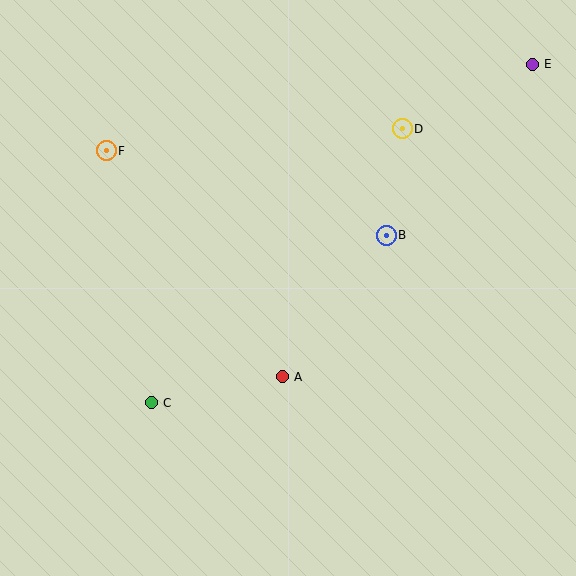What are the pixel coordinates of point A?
Point A is at (282, 377).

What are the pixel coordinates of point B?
Point B is at (386, 235).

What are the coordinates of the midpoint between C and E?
The midpoint between C and E is at (342, 233).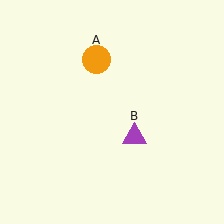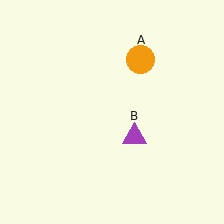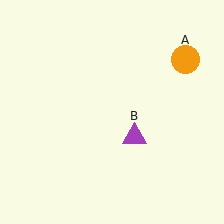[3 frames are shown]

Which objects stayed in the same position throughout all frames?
Purple triangle (object B) remained stationary.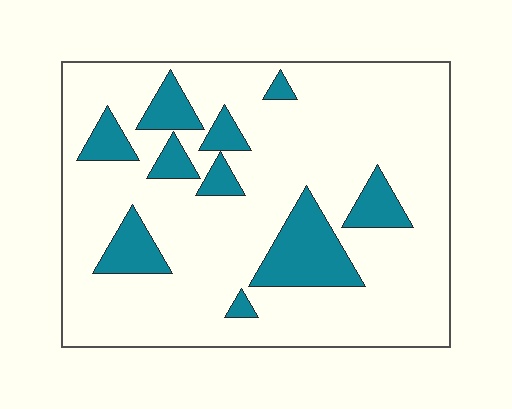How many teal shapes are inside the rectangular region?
10.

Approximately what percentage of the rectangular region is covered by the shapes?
Approximately 20%.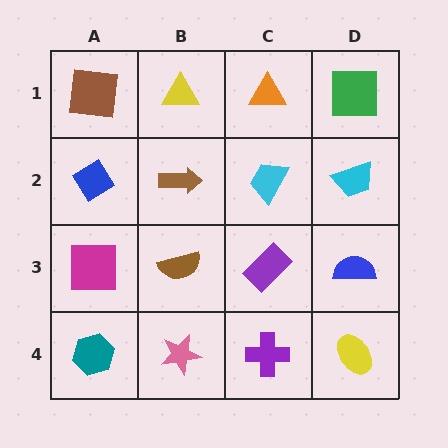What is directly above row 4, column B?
A brown semicircle.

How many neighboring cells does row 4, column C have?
3.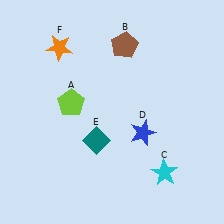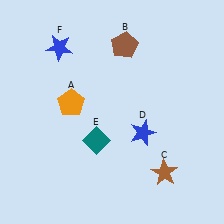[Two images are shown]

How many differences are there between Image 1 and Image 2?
There are 3 differences between the two images.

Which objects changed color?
A changed from lime to orange. C changed from cyan to brown. F changed from orange to blue.